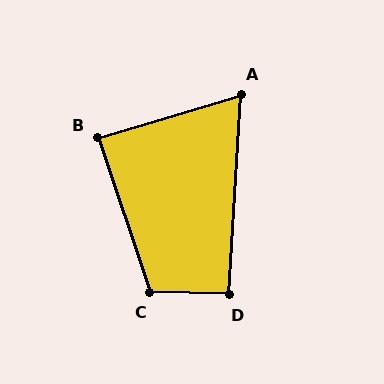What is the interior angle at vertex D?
Approximately 92 degrees (approximately right).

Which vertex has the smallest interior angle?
A, at approximately 70 degrees.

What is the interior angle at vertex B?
Approximately 88 degrees (approximately right).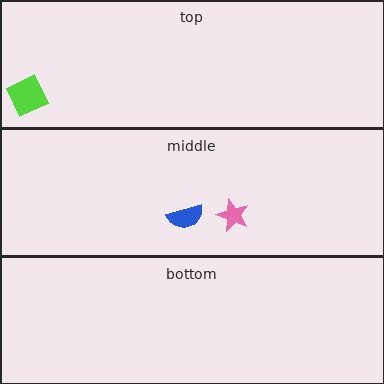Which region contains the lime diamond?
The top region.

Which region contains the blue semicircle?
The middle region.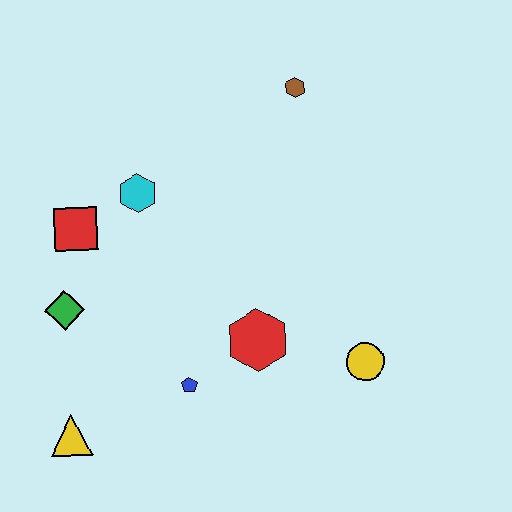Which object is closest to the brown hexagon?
The cyan hexagon is closest to the brown hexagon.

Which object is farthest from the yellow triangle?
The brown hexagon is farthest from the yellow triangle.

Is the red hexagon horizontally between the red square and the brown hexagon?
Yes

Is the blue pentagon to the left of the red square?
No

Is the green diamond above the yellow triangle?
Yes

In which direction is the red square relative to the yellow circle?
The red square is to the left of the yellow circle.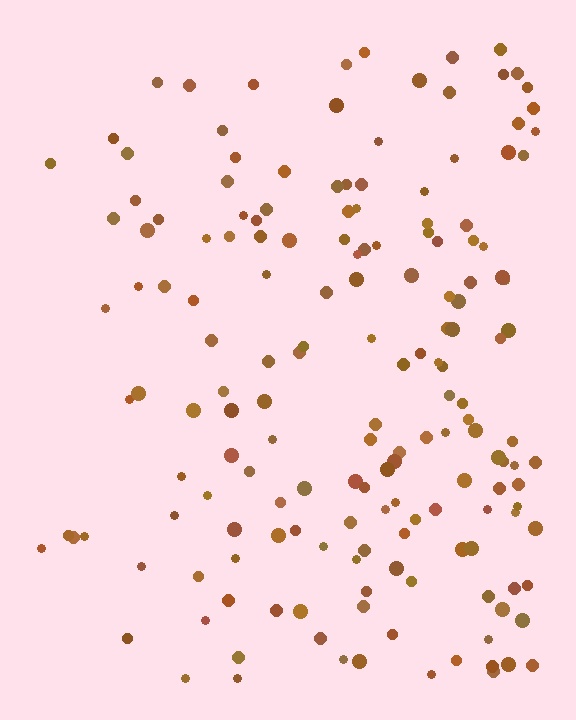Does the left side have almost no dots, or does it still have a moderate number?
Still a moderate number, just noticeably fewer than the right.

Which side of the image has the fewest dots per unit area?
The left.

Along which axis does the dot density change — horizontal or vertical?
Horizontal.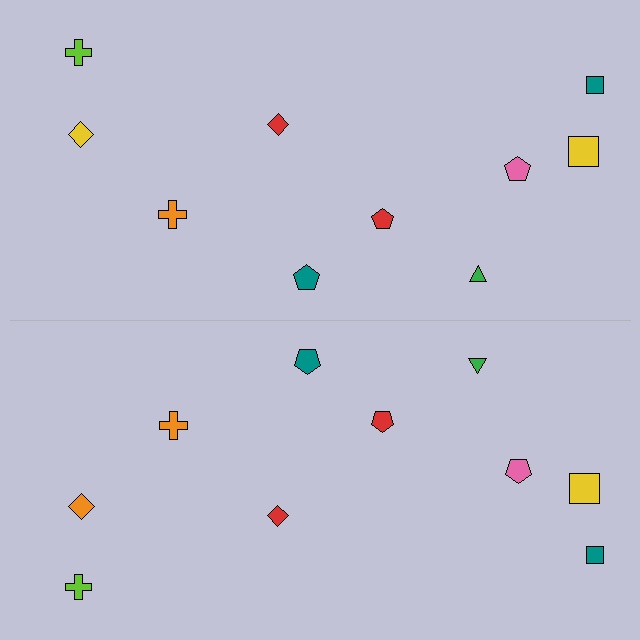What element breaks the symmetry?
The orange diamond on the bottom side breaks the symmetry — its mirror counterpart is yellow.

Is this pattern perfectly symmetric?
No, the pattern is not perfectly symmetric. The orange diamond on the bottom side breaks the symmetry — its mirror counterpart is yellow.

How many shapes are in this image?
There are 20 shapes in this image.